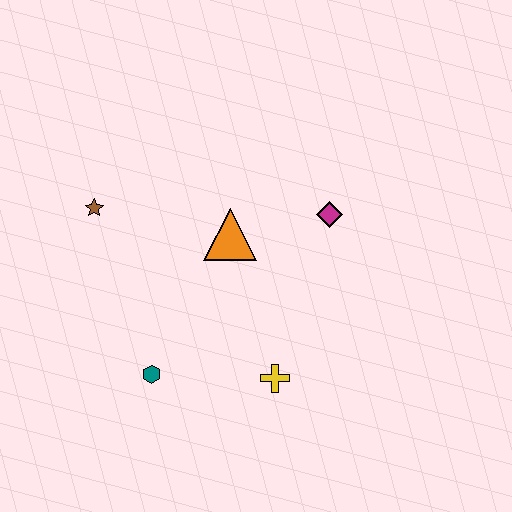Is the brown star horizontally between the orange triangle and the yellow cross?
No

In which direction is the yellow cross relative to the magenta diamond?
The yellow cross is below the magenta diamond.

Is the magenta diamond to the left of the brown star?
No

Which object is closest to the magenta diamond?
The orange triangle is closest to the magenta diamond.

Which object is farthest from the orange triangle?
The teal hexagon is farthest from the orange triangle.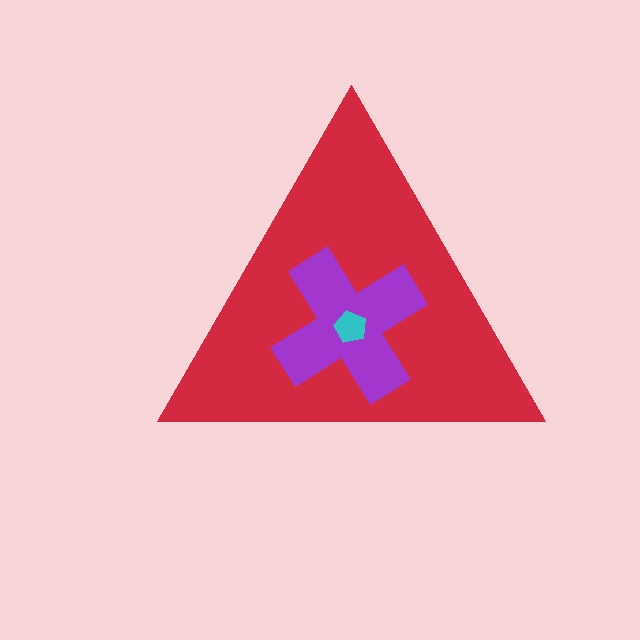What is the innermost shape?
The cyan pentagon.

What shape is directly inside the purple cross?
The cyan pentagon.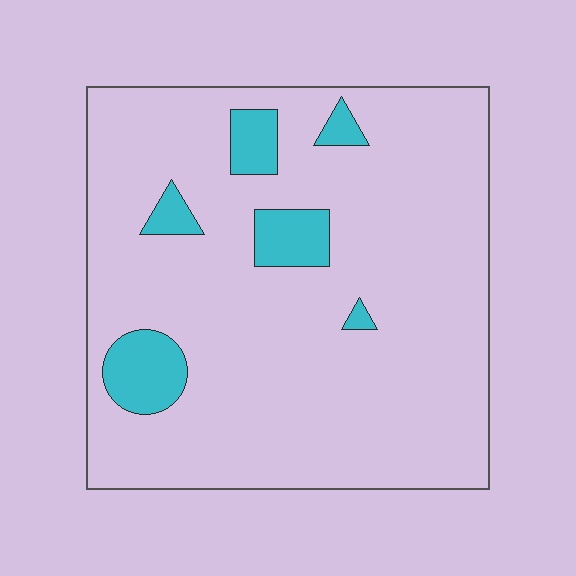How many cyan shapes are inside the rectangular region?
6.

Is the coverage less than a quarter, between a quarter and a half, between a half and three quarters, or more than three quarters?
Less than a quarter.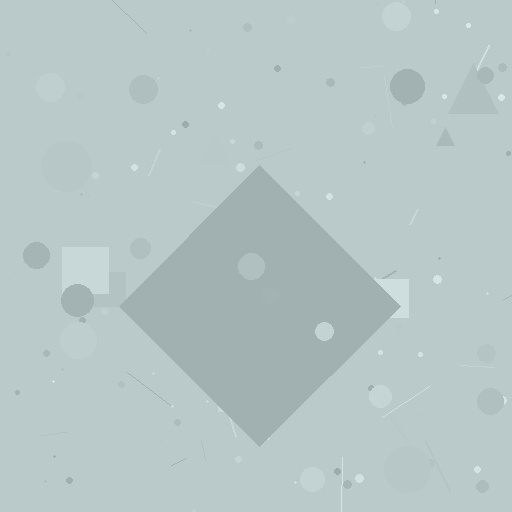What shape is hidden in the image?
A diamond is hidden in the image.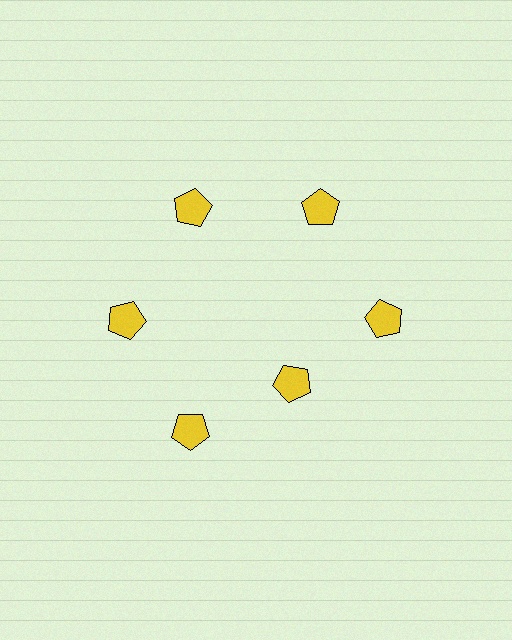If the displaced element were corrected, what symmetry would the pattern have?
It would have 6-fold rotational symmetry — the pattern would map onto itself every 60 degrees.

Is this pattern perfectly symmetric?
No. The 6 yellow pentagons are arranged in a ring, but one element near the 5 o'clock position is pulled inward toward the center, breaking the 6-fold rotational symmetry.